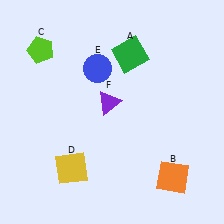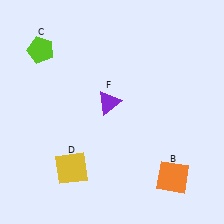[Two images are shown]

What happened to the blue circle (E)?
The blue circle (E) was removed in Image 2. It was in the top-left area of Image 1.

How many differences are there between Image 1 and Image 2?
There are 2 differences between the two images.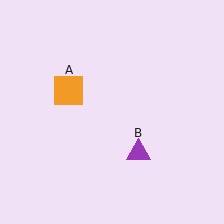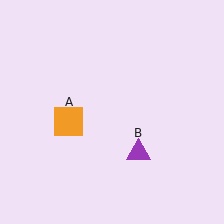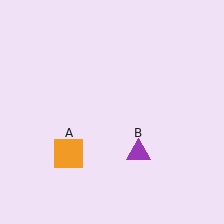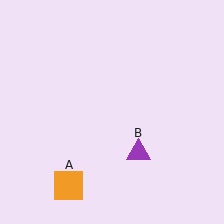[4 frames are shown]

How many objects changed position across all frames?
1 object changed position: orange square (object A).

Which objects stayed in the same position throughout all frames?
Purple triangle (object B) remained stationary.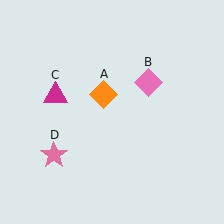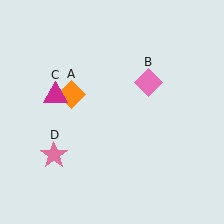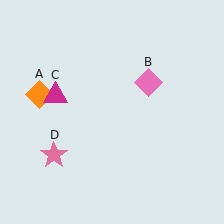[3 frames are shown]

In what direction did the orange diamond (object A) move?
The orange diamond (object A) moved left.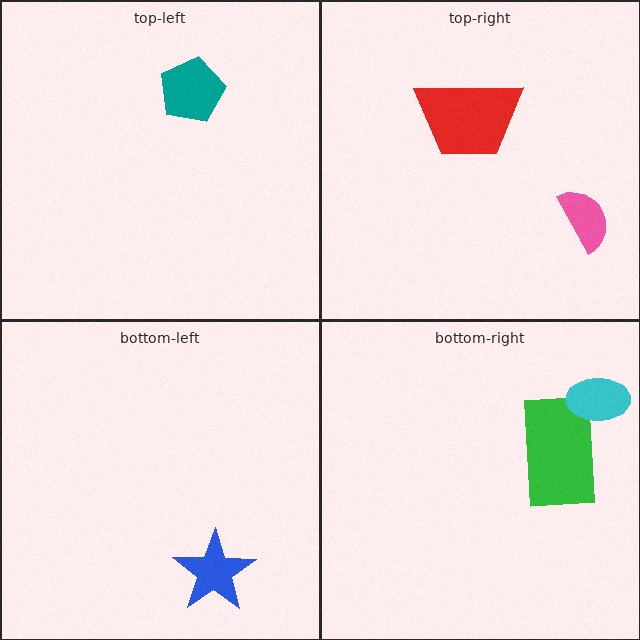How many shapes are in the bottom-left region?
1.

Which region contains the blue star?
The bottom-left region.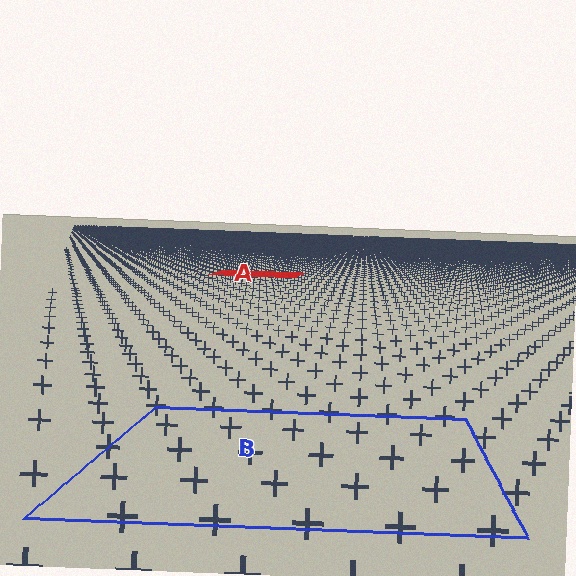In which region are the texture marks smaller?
The texture marks are smaller in region A, because it is farther away.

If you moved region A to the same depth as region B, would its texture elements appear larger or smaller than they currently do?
They would appear larger. At a closer depth, the same texture elements are projected at a bigger on-screen size.